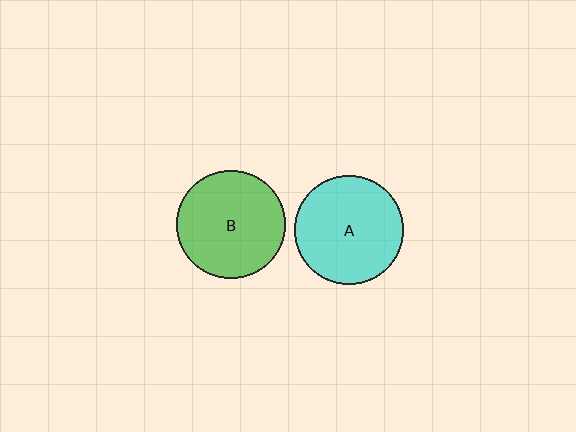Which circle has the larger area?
Circle A (cyan).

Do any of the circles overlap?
No, none of the circles overlap.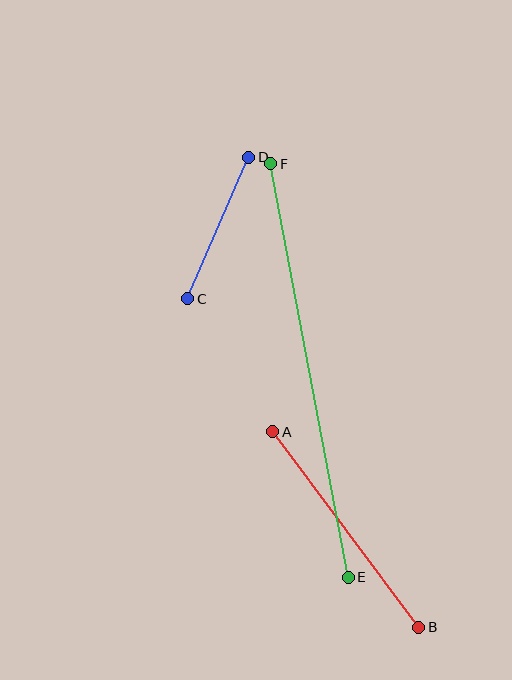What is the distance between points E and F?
The distance is approximately 421 pixels.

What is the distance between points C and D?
The distance is approximately 154 pixels.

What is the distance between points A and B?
The distance is approximately 244 pixels.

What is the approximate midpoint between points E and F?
The midpoint is at approximately (309, 371) pixels.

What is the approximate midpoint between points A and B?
The midpoint is at approximately (346, 529) pixels.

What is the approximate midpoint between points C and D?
The midpoint is at approximately (218, 228) pixels.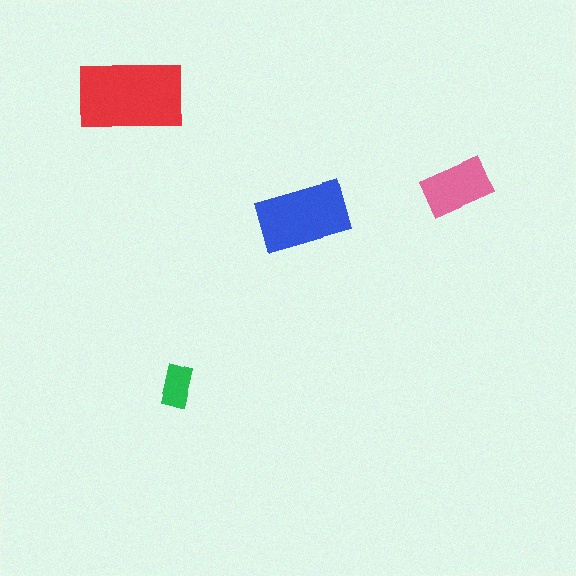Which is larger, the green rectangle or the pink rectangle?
The pink one.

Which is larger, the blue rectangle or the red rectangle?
The red one.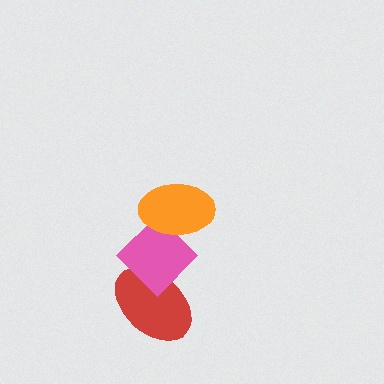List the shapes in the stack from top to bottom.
From top to bottom: the orange ellipse, the pink diamond, the red ellipse.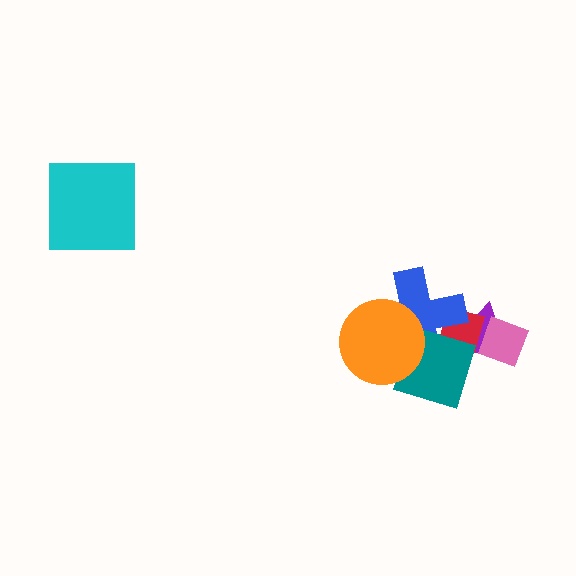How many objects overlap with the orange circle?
2 objects overlap with the orange circle.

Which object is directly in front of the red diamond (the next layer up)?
The blue cross is directly in front of the red diamond.